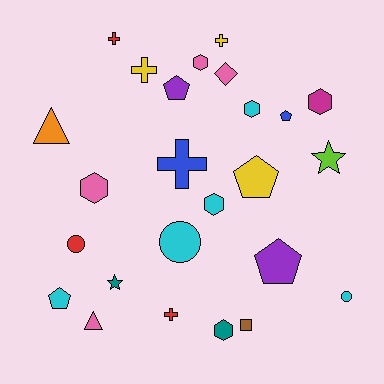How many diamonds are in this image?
There is 1 diamond.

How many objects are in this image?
There are 25 objects.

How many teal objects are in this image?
There are 2 teal objects.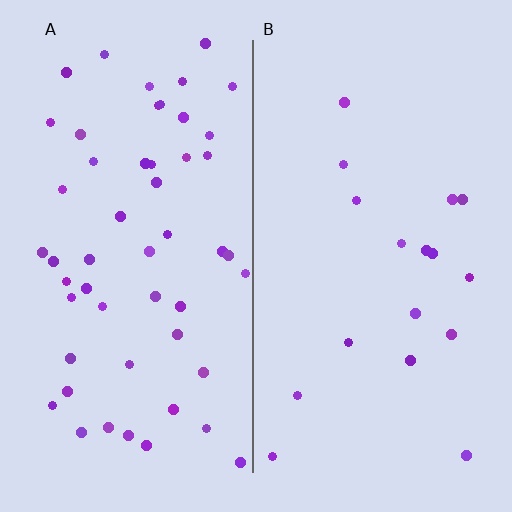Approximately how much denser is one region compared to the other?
Approximately 3.0× — region A over region B.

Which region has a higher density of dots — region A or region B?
A (the left).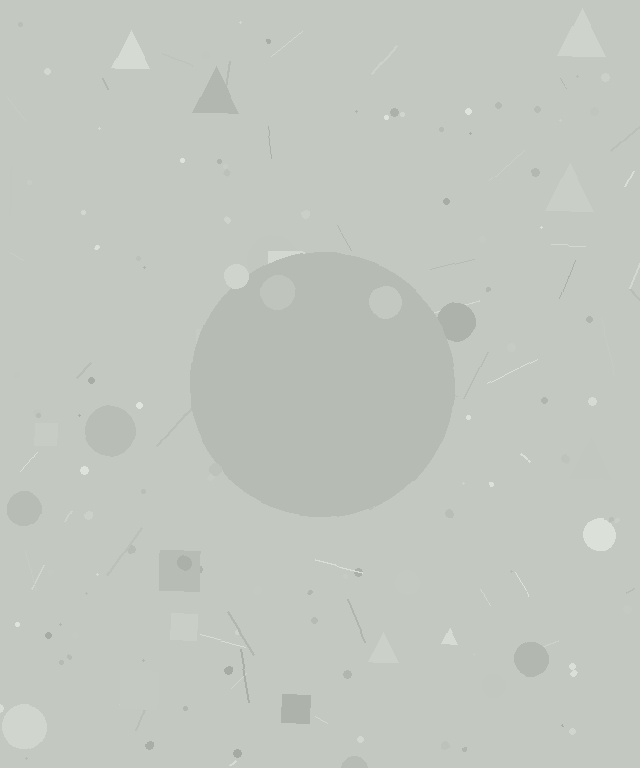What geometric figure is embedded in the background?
A circle is embedded in the background.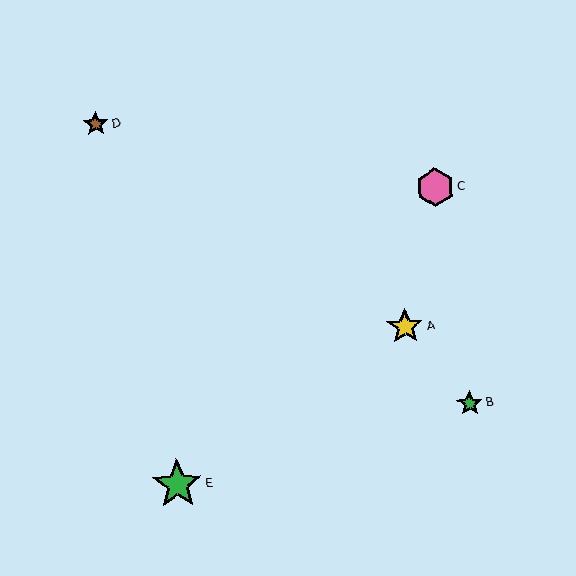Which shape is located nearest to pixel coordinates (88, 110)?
The brown star (labeled D) at (96, 124) is nearest to that location.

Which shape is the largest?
The green star (labeled E) is the largest.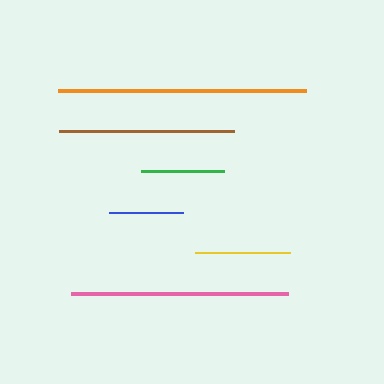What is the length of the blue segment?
The blue segment is approximately 74 pixels long.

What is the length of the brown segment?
The brown segment is approximately 175 pixels long.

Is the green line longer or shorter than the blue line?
The green line is longer than the blue line.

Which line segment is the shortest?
The blue line is the shortest at approximately 74 pixels.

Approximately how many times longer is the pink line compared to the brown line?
The pink line is approximately 1.2 times the length of the brown line.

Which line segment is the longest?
The orange line is the longest at approximately 248 pixels.